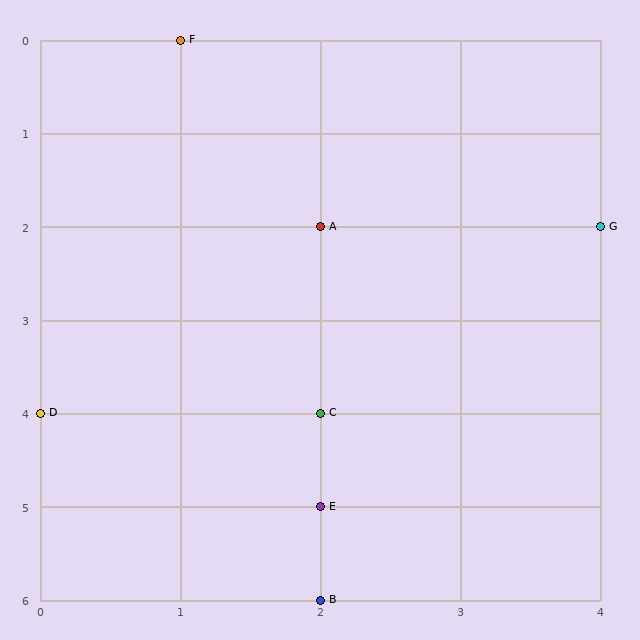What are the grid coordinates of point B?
Point B is at grid coordinates (2, 6).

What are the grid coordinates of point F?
Point F is at grid coordinates (1, 0).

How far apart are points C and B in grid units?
Points C and B are 2 rows apart.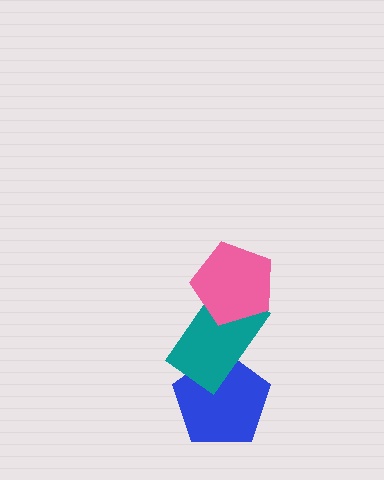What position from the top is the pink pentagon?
The pink pentagon is 1st from the top.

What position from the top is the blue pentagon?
The blue pentagon is 3rd from the top.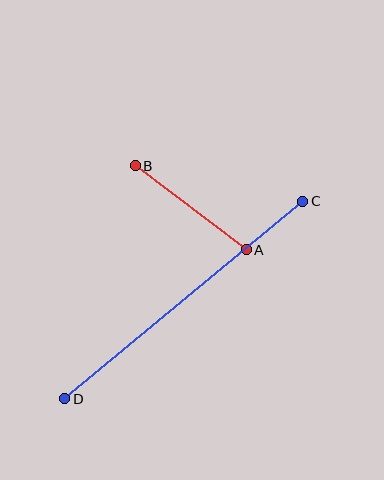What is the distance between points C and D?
The distance is approximately 309 pixels.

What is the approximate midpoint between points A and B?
The midpoint is at approximately (191, 208) pixels.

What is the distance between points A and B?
The distance is approximately 139 pixels.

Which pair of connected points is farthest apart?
Points C and D are farthest apart.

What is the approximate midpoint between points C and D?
The midpoint is at approximately (184, 300) pixels.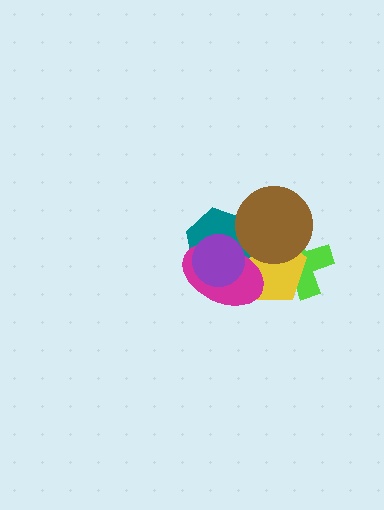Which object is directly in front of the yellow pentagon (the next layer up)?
The teal hexagon is directly in front of the yellow pentagon.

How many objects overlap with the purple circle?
3 objects overlap with the purple circle.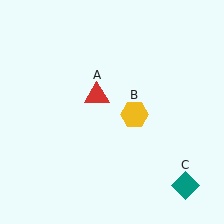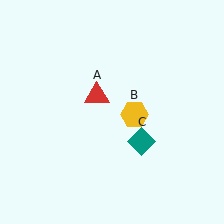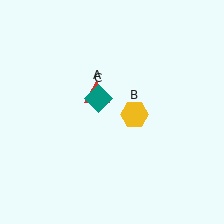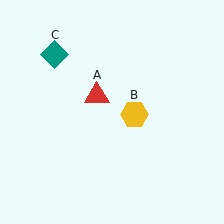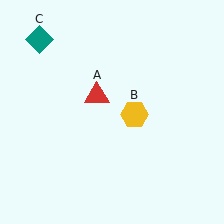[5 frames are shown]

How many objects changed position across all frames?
1 object changed position: teal diamond (object C).